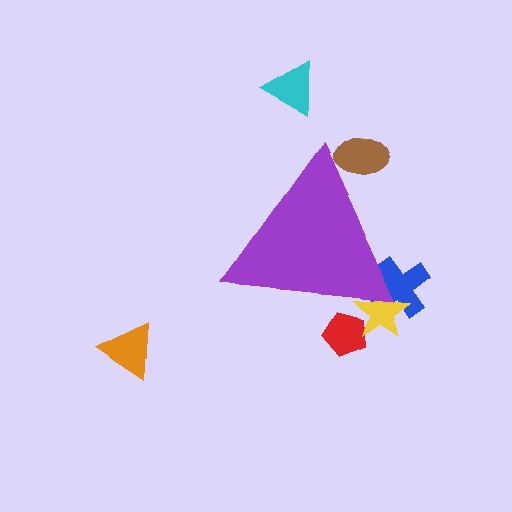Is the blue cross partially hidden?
Yes, the blue cross is partially hidden behind the purple triangle.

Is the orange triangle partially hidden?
No, the orange triangle is fully visible.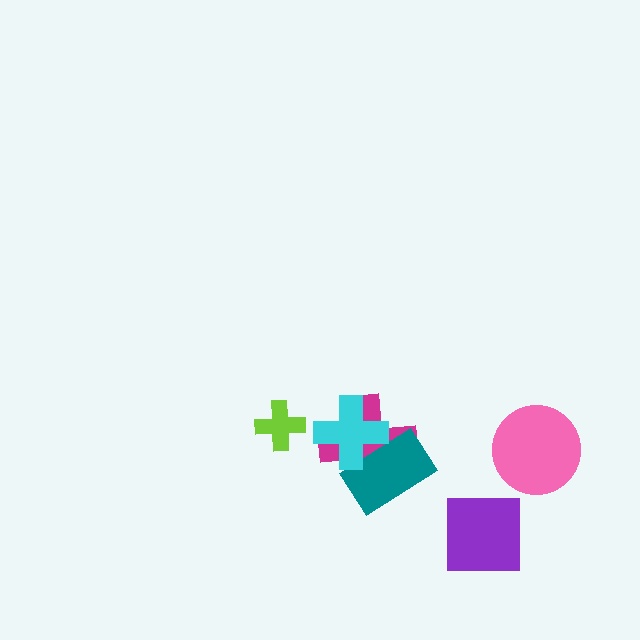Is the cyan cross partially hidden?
No, no other shape covers it.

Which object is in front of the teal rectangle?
The cyan cross is in front of the teal rectangle.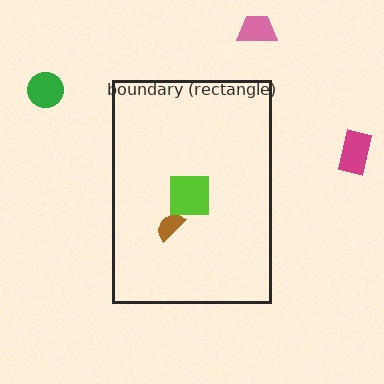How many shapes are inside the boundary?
2 inside, 3 outside.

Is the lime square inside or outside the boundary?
Inside.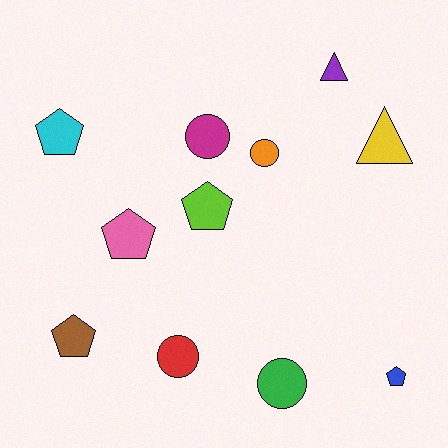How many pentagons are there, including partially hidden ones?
There are 5 pentagons.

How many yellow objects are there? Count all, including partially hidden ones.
There is 1 yellow object.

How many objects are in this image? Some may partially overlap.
There are 11 objects.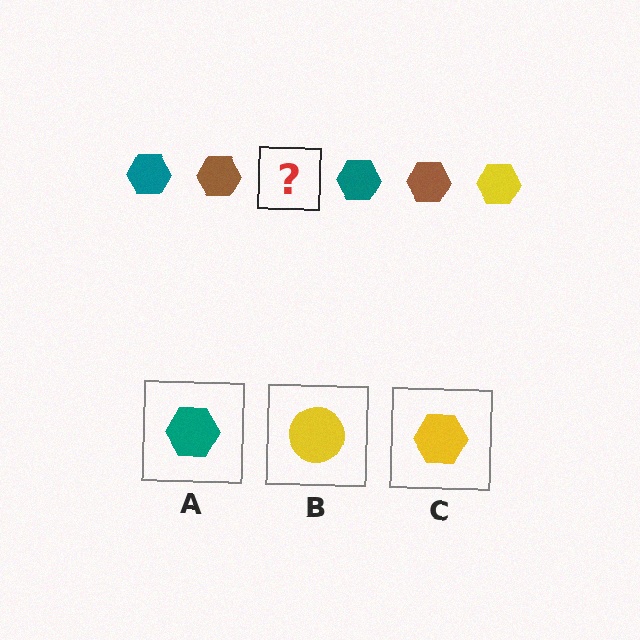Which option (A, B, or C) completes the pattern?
C.